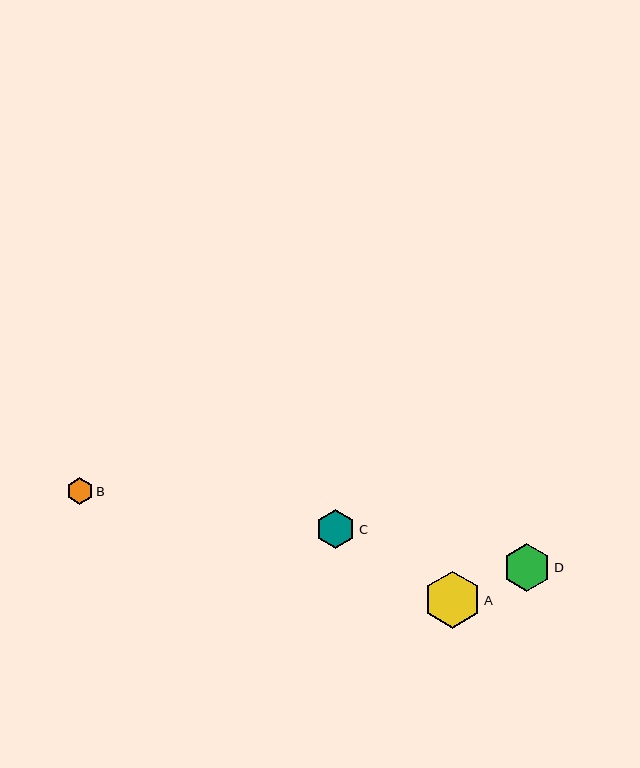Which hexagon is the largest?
Hexagon A is the largest with a size of approximately 57 pixels.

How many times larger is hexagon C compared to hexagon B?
Hexagon C is approximately 1.5 times the size of hexagon B.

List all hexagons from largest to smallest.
From largest to smallest: A, D, C, B.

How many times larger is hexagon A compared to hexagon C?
Hexagon A is approximately 1.4 times the size of hexagon C.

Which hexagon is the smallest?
Hexagon B is the smallest with a size of approximately 27 pixels.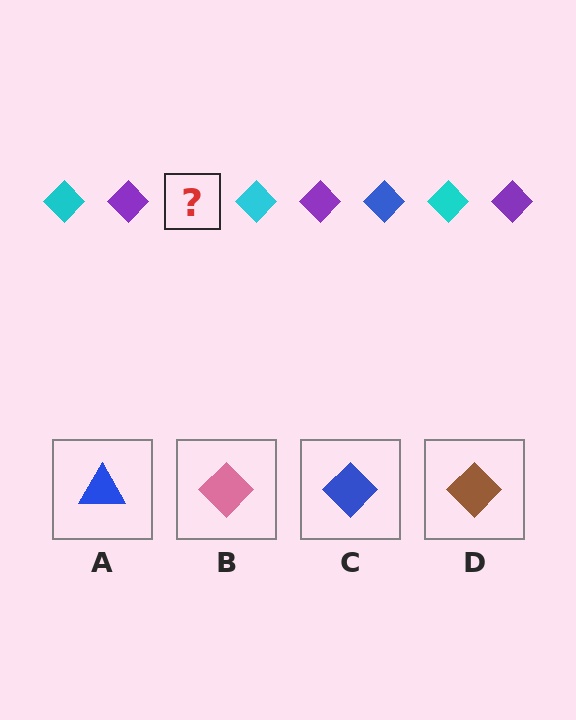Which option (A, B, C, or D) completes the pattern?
C.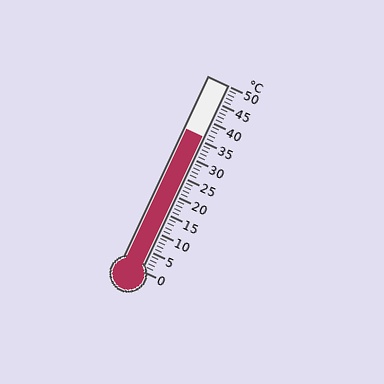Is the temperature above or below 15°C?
The temperature is above 15°C.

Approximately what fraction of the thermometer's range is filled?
The thermometer is filled to approximately 70% of its range.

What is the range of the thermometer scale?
The thermometer scale ranges from 0°C to 50°C.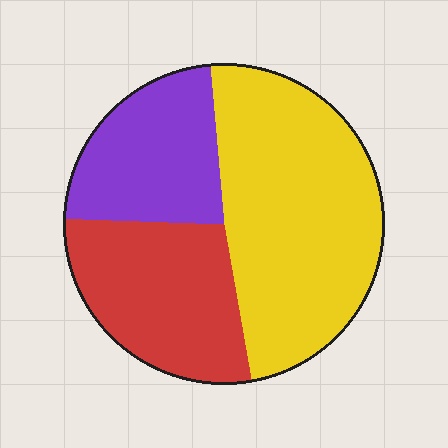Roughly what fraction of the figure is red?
Red covers around 30% of the figure.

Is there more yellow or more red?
Yellow.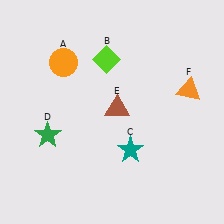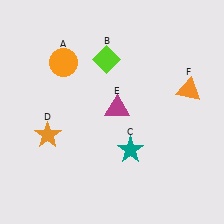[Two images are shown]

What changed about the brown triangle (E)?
In Image 1, E is brown. In Image 2, it changed to magenta.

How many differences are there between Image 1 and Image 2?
There are 2 differences between the two images.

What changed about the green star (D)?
In Image 1, D is green. In Image 2, it changed to orange.